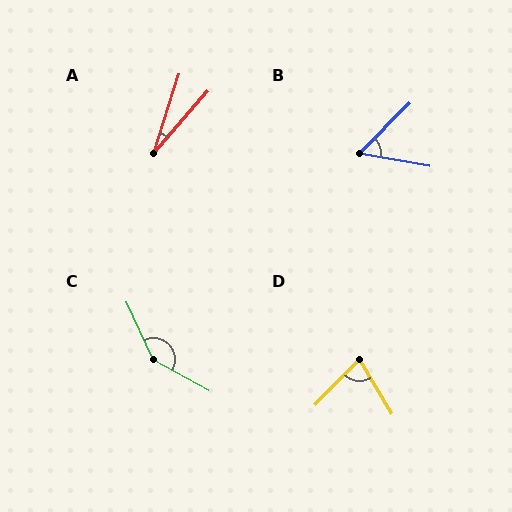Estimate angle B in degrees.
Approximately 55 degrees.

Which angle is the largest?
C, at approximately 144 degrees.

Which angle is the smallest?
A, at approximately 23 degrees.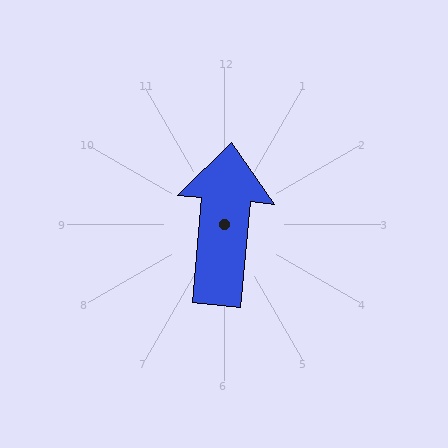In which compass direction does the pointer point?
North.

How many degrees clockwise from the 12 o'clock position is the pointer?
Approximately 5 degrees.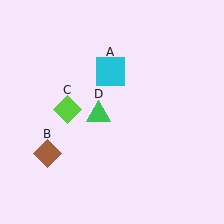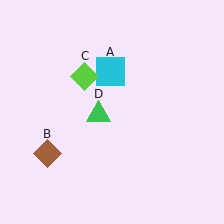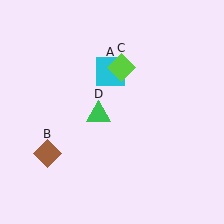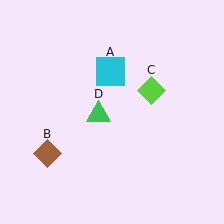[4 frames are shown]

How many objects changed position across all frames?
1 object changed position: lime diamond (object C).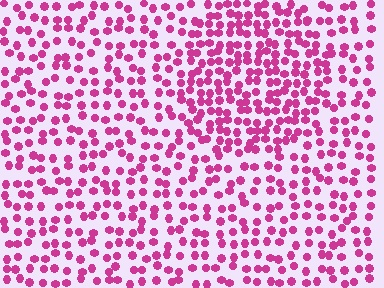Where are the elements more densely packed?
The elements are more densely packed inside the circle boundary.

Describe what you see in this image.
The image contains small magenta elements arranged at two different densities. A circle-shaped region is visible where the elements are more densely packed than the surrounding area.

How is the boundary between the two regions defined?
The boundary is defined by a change in element density (approximately 1.7x ratio). All elements are the same color, size, and shape.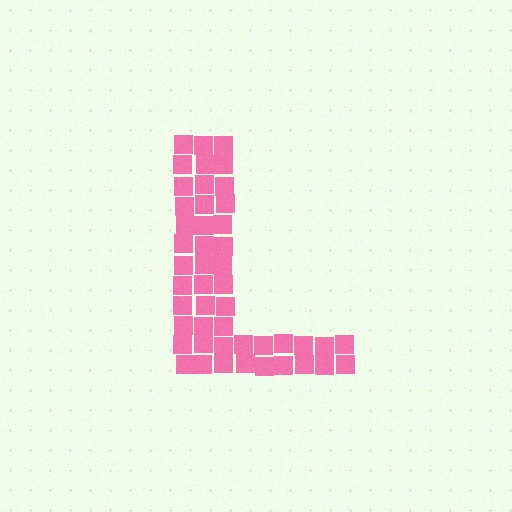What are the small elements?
The small elements are squares.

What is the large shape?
The large shape is the letter L.